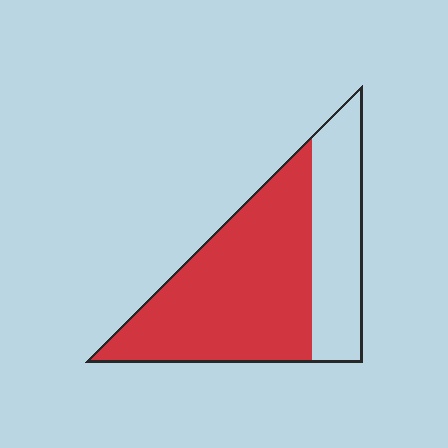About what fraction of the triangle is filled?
About two thirds (2/3).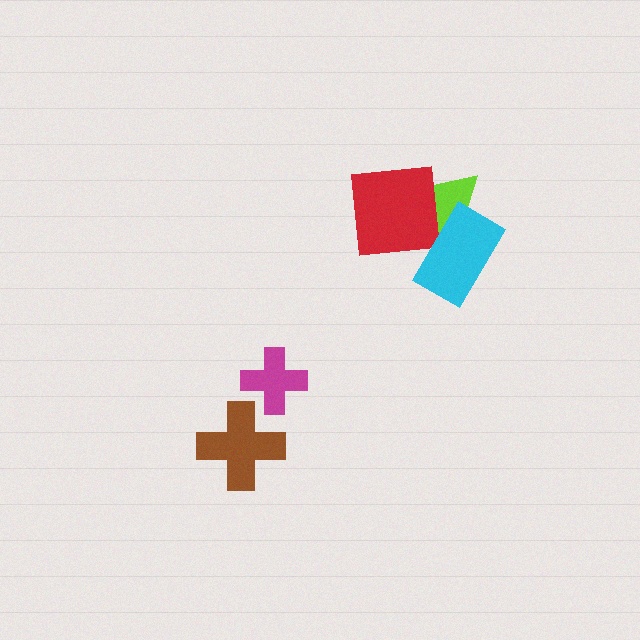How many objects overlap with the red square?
2 objects overlap with the red square.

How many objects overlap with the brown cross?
0 objects overlap with the brown cross.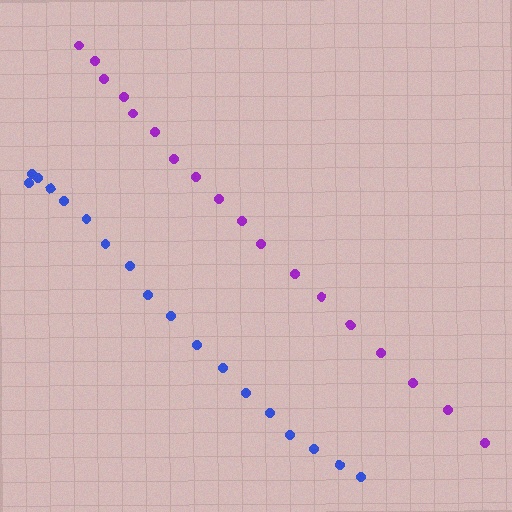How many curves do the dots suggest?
There are 2 distinct paths.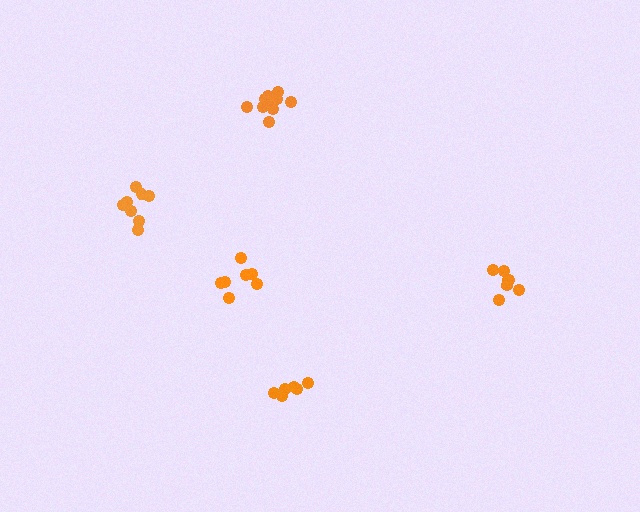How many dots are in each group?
Group 1: 7 dots, Group 2: 9 dots, Group 3: 7 dots, Group 4: 6 dots, Group 5: 10 dots (39 total).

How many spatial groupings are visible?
There are 5 spatial groupings.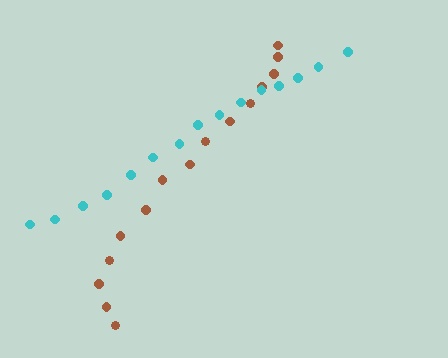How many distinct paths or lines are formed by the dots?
There are 2 distinct paths.